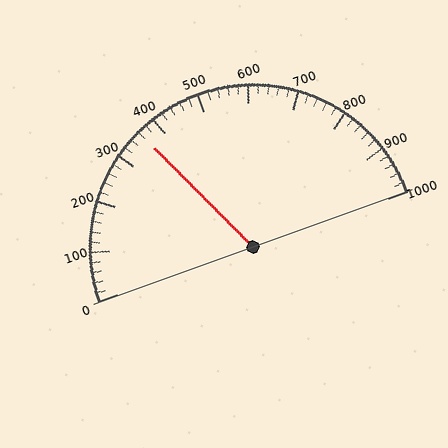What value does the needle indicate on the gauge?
The needle indicates approximately 360.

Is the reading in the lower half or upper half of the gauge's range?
The reading is in the lower half of the range (0 to 1000).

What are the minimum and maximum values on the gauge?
The gauge ranges from 0 to 1000.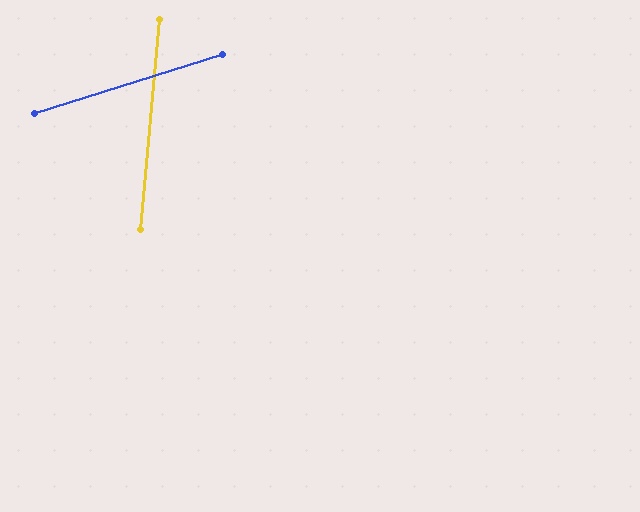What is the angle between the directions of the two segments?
Approximately 68 degrees.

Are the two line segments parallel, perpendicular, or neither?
Neither parallel nor perpendicular — they differ by about 68°.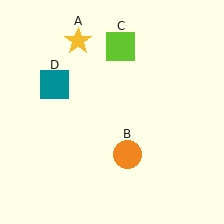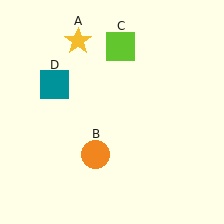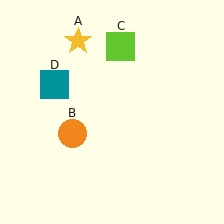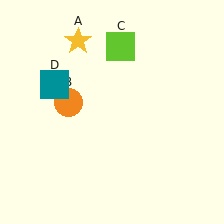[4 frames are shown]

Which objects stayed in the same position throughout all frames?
Yellow star (object A) and lime square (object C) and teal square (object D) remained stationary.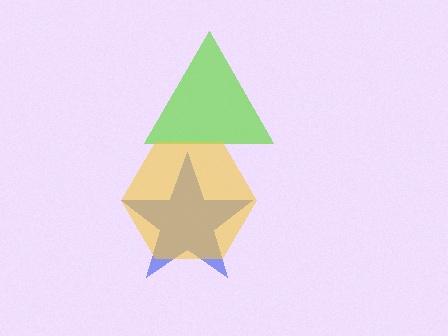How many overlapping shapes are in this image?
There are 3 overlapping shapes in the image.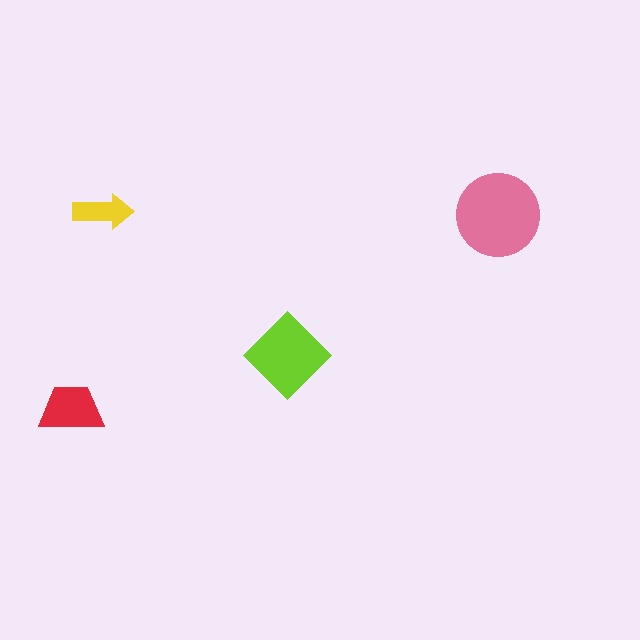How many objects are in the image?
There are 4 objects in the image.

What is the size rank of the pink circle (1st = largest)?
1st.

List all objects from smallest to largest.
The yellow arrow, the red trapezoid, the lime diamond, the pink circle.